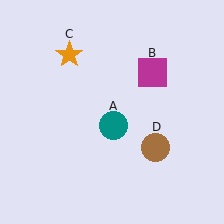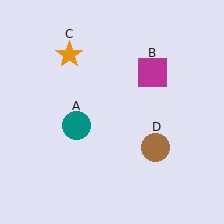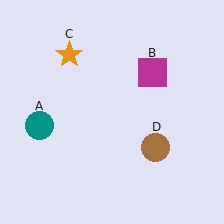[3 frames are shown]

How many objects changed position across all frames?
1 object changed position: teal circle (object A).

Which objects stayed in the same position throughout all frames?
Magenta square (object B) and orange star (object C) and brown circle (object D) remained stationary.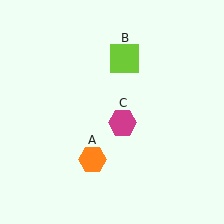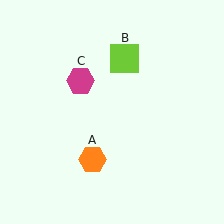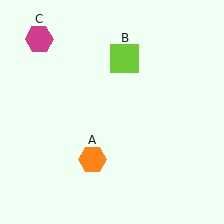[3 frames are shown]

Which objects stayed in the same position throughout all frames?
Orange hexagon (object A) and lime square (object B) remained stationary.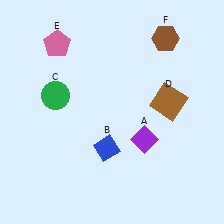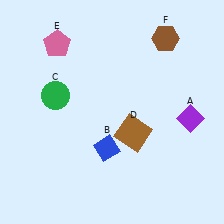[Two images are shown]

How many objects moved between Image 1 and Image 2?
2 objects moved between the two images.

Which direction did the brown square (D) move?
The brown square (D) moved left.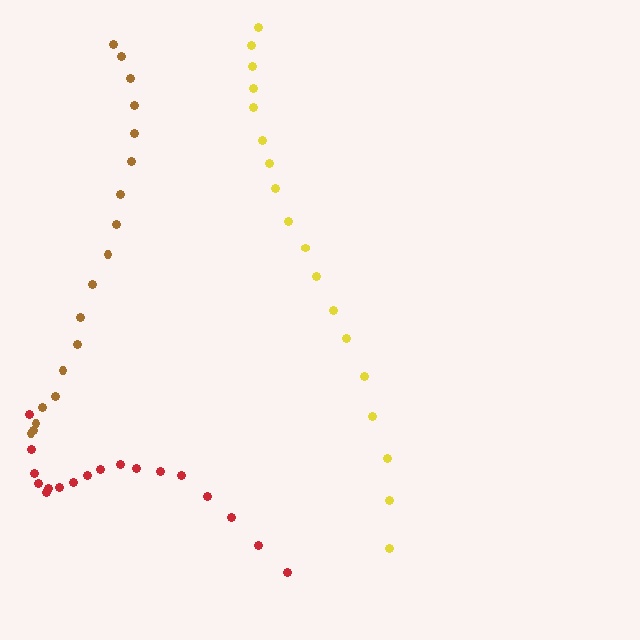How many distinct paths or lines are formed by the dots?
There are 3 distinct paths.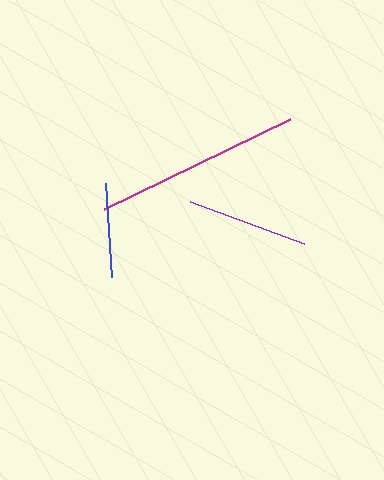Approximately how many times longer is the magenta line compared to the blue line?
The magenta line is approximately 2.2 times the length of the blue line.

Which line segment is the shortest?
The blue line is the shortest at approximately 94 pixels.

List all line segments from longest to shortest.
From longest to shortest: magenta, purple, blue.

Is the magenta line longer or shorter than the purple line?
The magenta line is longer than the purple line.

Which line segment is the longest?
The magenta line is the longest at approximately 206 pixels.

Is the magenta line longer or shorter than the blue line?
The magenta line is longer than the blue line.